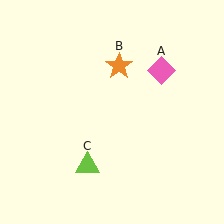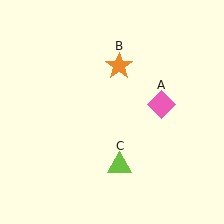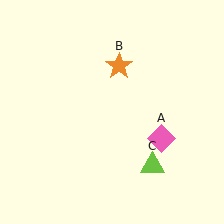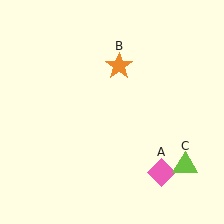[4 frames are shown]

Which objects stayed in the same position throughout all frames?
Orange star (object B) remained stationary.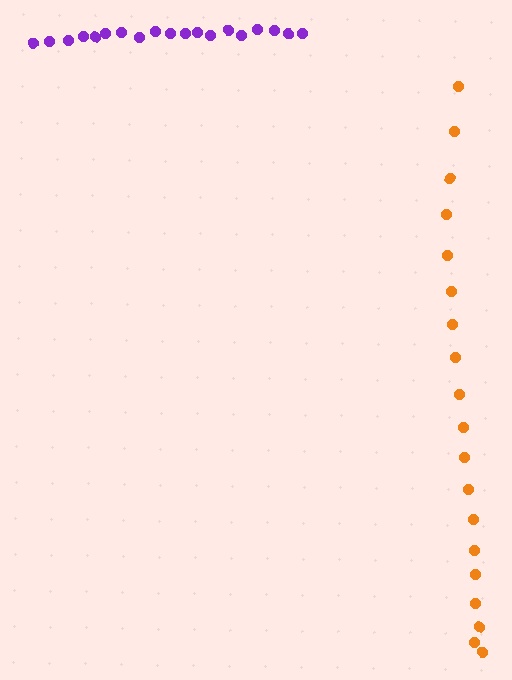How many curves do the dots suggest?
There are 2 distinct paths.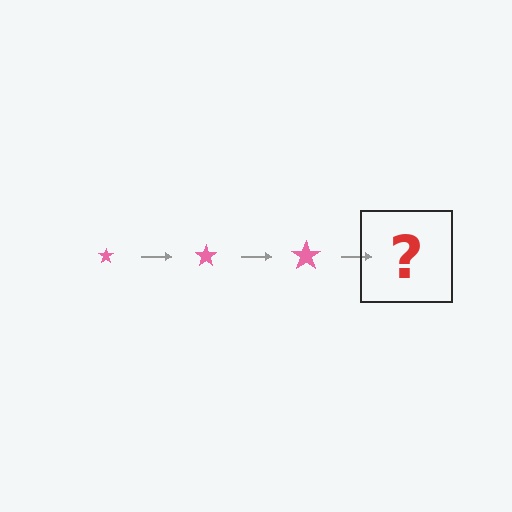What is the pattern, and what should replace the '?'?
The pattern is that the star gets progressively larger each step. The '?' should be a pink star, larger than the previous one.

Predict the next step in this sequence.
The next step is a pink star, larger than the previous one.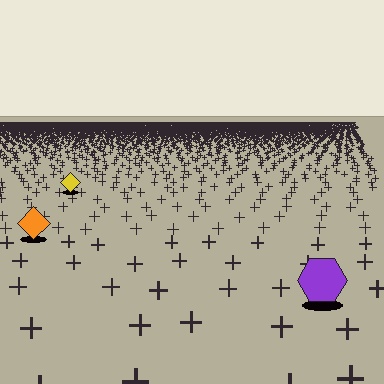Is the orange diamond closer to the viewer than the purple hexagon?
No. The purple hexagon is closer — you can tell from the texture gradient: the ground texture is coarser near it.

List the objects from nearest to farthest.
From nearest to farthest: the purple hexagon, the orange diamond, the yellow diamond.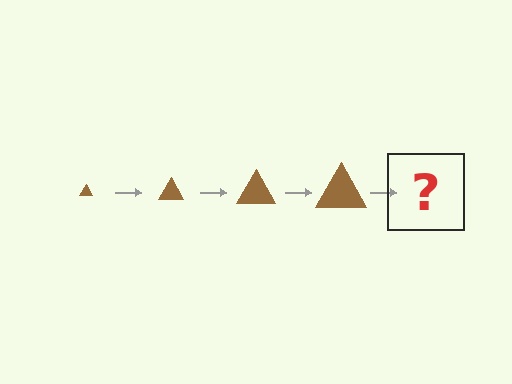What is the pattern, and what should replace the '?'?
The pattern is that the triangle gets progressively larger each step. The '?' should be a brown triangle, larger than the previous one.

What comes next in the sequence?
The next element should be a brown triangle, larger than the previous one.